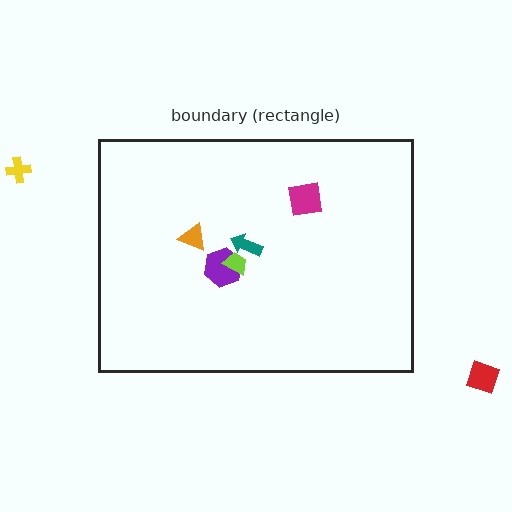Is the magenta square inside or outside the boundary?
Inside.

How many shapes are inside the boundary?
5 inside, 2 outside.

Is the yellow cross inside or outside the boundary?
Outside.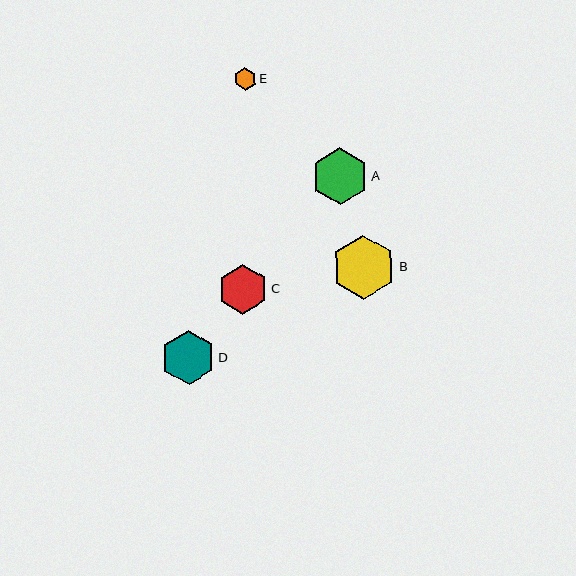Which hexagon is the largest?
Hexagon B is the largest with a size of approximately 64 pixels.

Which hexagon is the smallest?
Hexagon E is the smallest with a size of approximately 23 pixels.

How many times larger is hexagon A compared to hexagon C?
Hexagon A is approximately 1.1 times the size of hexagon C.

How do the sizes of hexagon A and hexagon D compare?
Hexagon A and hexagon D are approximately the same size.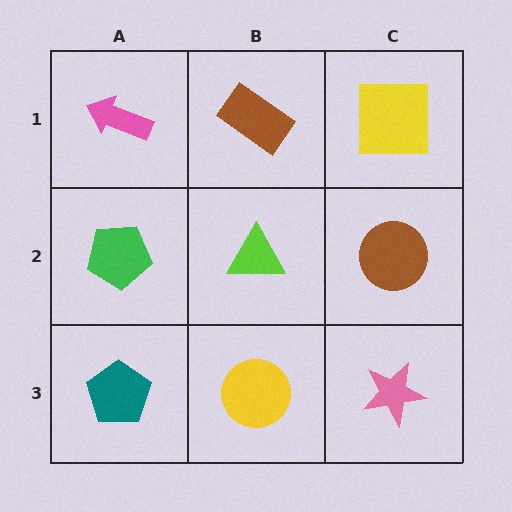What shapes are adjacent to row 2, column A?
A pink arrow (row 1, column A), a teal pentagon (row 3, column A), a lime triangle (row 2, column B).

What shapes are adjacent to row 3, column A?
A green pentagon (row 2, column A), a yellow circle (row 3, column B).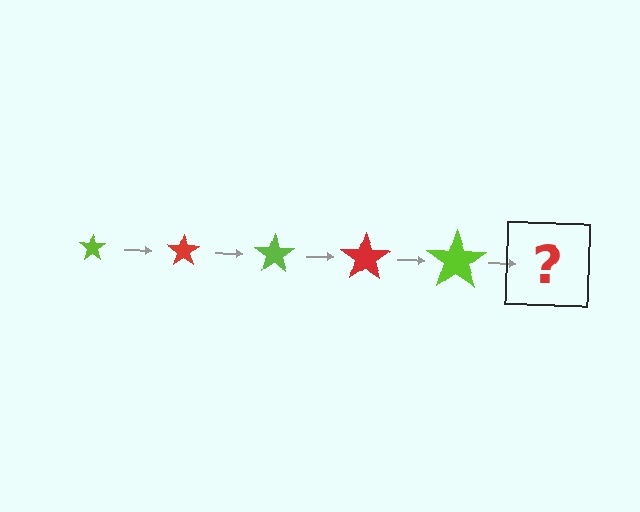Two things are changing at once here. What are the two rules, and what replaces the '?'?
The two rules are that the star grows larger each step and the color cycles through lime and red. The '?' should be a red star, larger than the previous one.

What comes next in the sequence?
The next element should be a red star, larger than the previous one.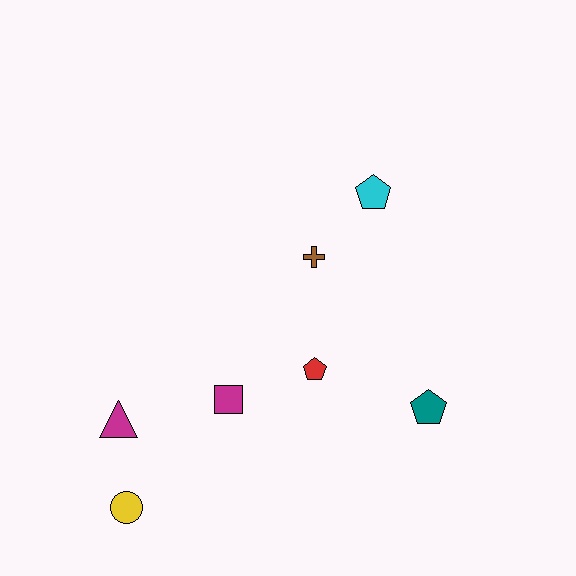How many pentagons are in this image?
There are 3 pentagons.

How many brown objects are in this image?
There is 1 brown object.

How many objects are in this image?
There are 7 objects.